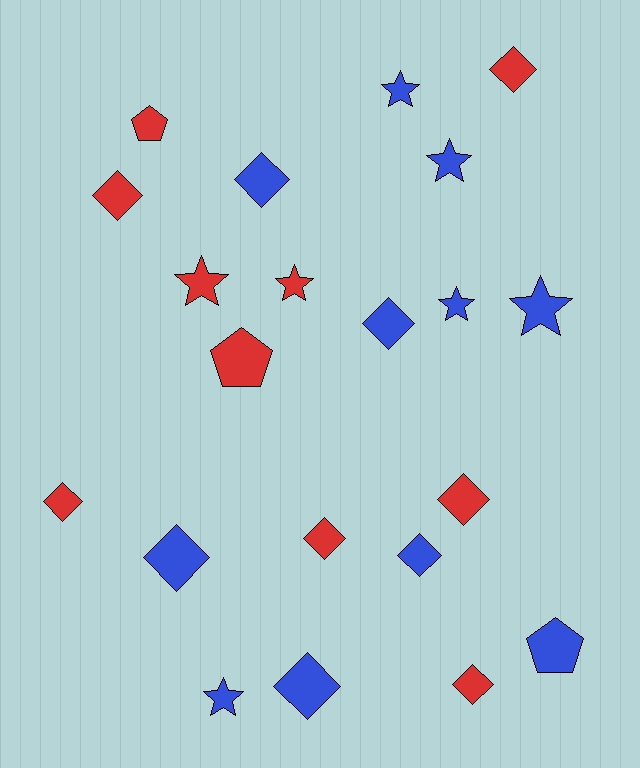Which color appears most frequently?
Blue, with 11 objects.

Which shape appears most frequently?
Diamond, with 11 objects.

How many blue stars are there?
There are 5 blue stars.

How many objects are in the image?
There are 21 objects.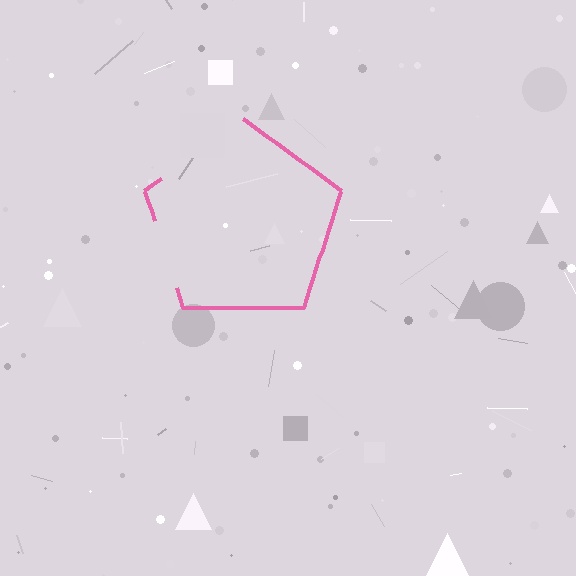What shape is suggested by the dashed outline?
The dashed outline suggests a pentagon.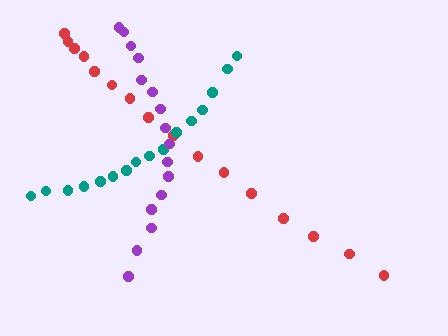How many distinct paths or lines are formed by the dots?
There are 3 distinct paths.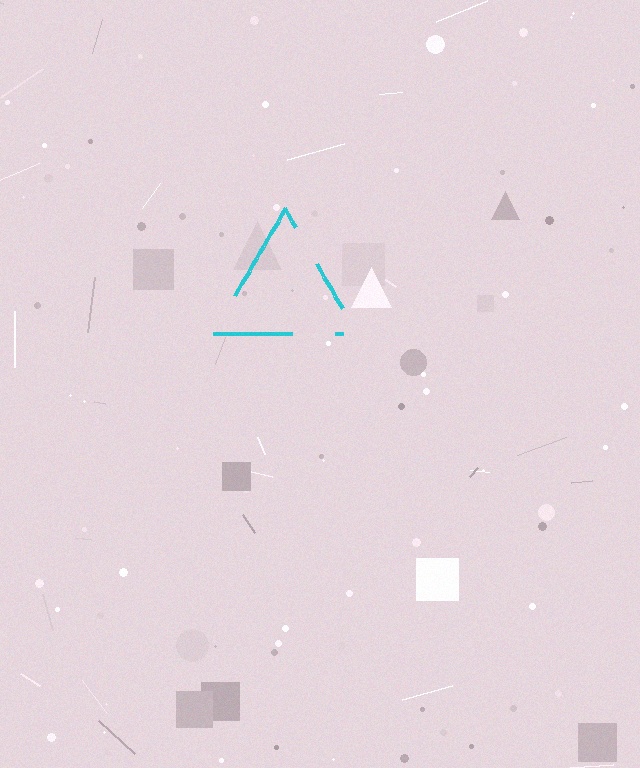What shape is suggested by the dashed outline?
The dashed outline suggests a triangle.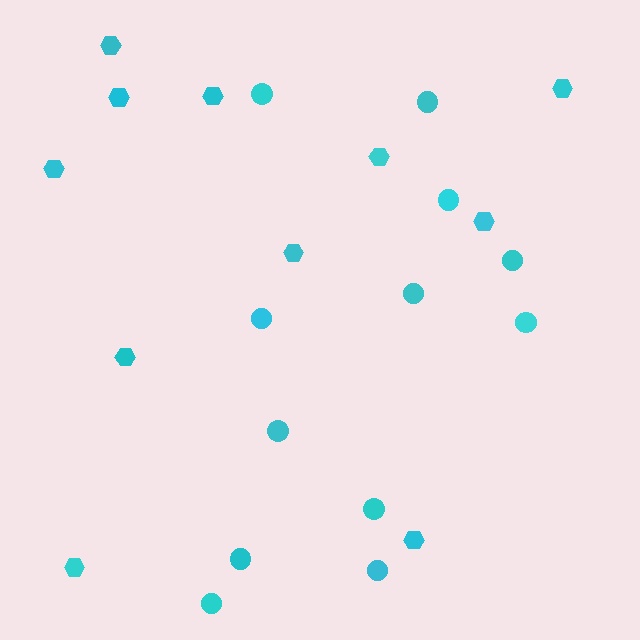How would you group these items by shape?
There are 2 groups: one group of hexagons (11) and one group of circles (12).